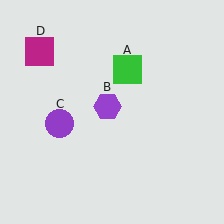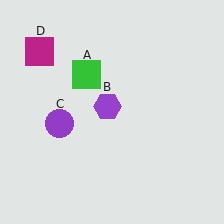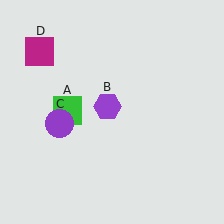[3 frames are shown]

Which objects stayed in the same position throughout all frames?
Purple hexagon (object B) and purple circle (object C) and magenta square (object D) remained stationary.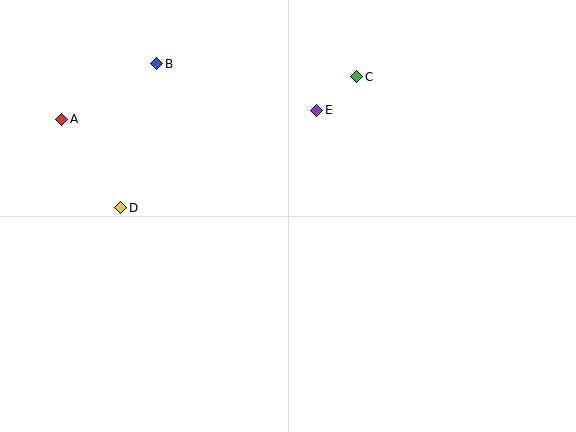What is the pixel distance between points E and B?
The distance between E and B is 167 pixels.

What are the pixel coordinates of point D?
Point D is at (121, 208).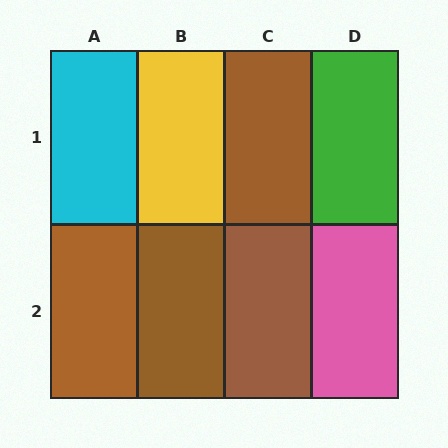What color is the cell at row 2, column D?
Pink.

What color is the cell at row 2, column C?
Brown.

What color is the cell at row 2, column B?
Brown.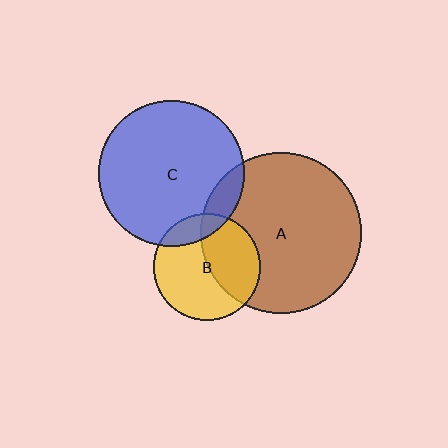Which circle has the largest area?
Circle A (brown).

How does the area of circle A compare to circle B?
Approximately 2.3 times.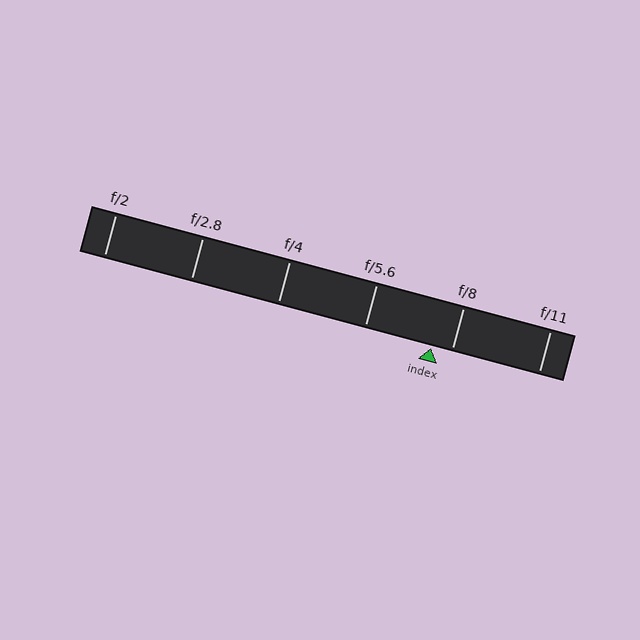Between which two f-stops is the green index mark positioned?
The index mark is between f/5.6 and f/8.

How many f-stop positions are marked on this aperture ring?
There are 6 f-stop positions marked.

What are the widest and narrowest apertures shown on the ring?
The widest aperture shown is f/2 and the narrowest is f/11.